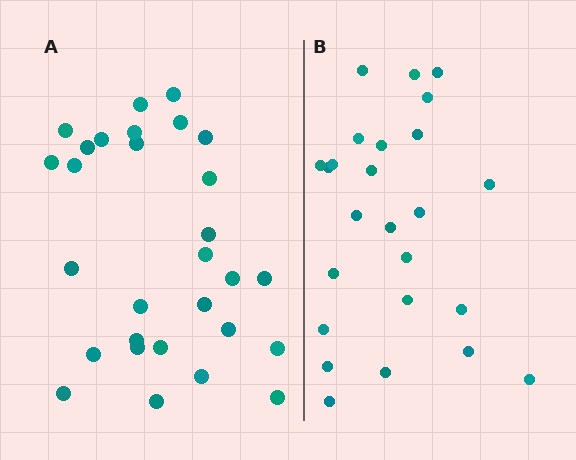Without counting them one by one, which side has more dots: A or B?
Region A (the left region) has more dots.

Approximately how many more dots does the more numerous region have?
Region A has about 4 more dots than region B.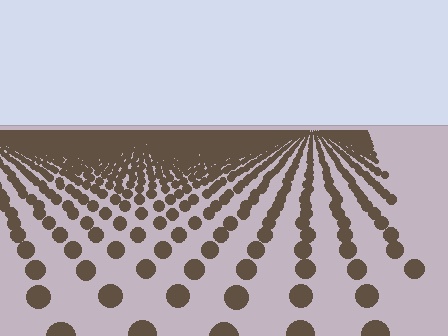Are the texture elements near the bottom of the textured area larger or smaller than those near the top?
Larger. Near the bottom, elements are closer to the viewer and appear at a bigger on-screen size.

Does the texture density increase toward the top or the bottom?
Density increases toward the top.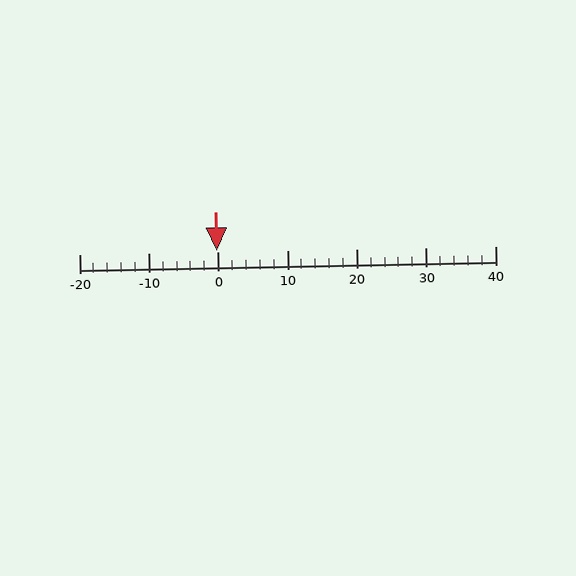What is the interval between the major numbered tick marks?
The major tick marks are spaced 10 units apart.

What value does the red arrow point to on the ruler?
The red arrow points to approximately 0.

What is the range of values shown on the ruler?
The ruler shows values from -20 to 40.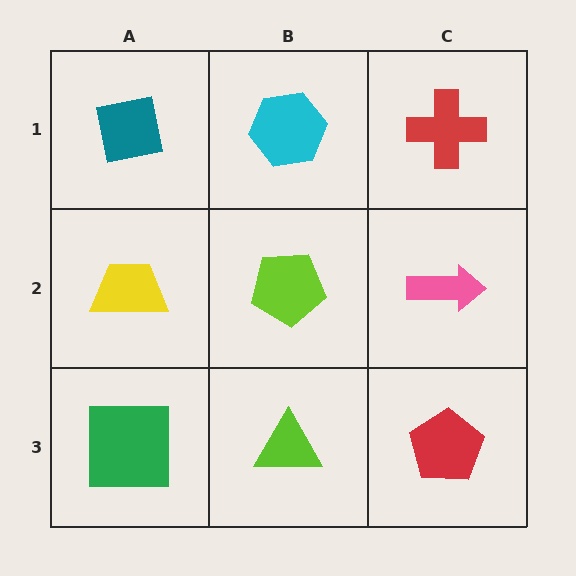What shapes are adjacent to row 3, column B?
A lime pentagon (row 2, column B), a green square (row 3, column A), a red pentagon (row 3, column C).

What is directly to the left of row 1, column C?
A cyan hexagon.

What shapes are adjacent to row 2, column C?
A red cross (row 1, column C), a red pentagon (row 3, column C), a lime pentagon (row 2, column B).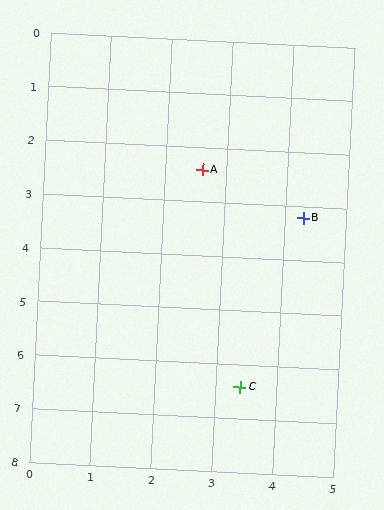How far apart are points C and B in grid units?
Points C and B are about 3.3 grid units apart.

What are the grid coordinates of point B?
Point B is at approximately (4.3, 3.2).